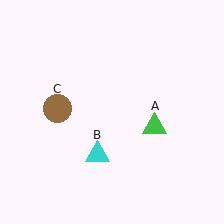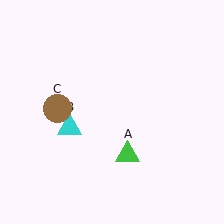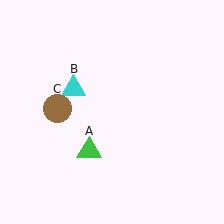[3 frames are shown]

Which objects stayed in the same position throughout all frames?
Brown circle (object C) remained stationary.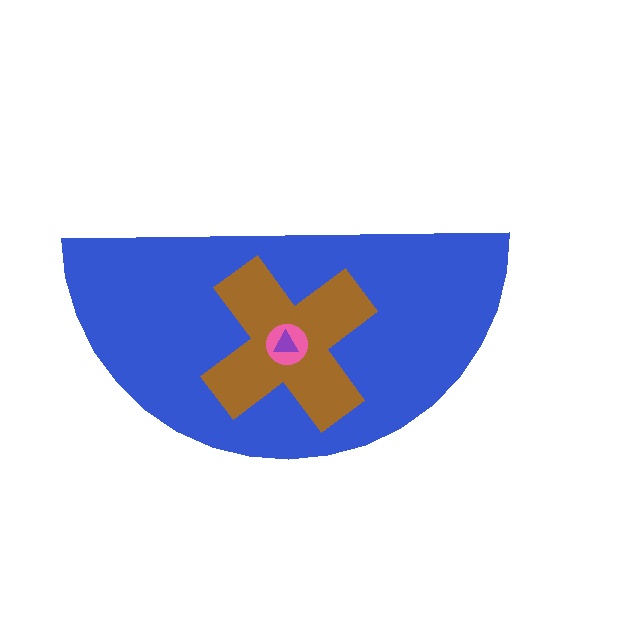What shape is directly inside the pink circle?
The purple triangle.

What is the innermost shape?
The purple triangle.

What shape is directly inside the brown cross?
The pink circle.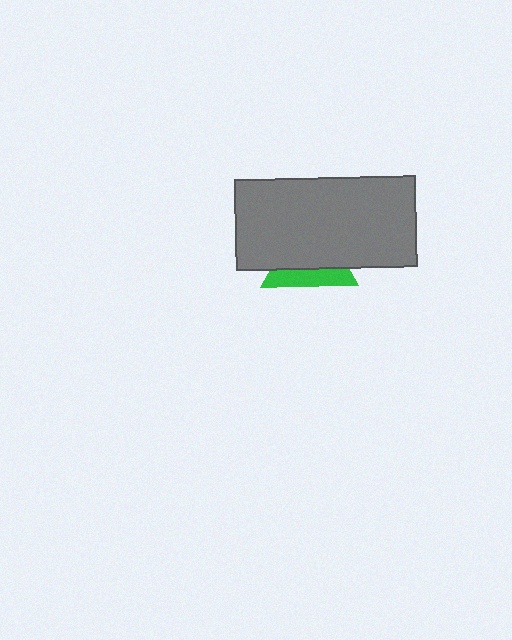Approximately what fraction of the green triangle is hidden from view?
Roughly 66% of the green triangle is hidden behind the gray rectangle.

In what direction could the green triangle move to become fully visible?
The green triangle could move down. That would shift it out from behind the gray rectangle entirely.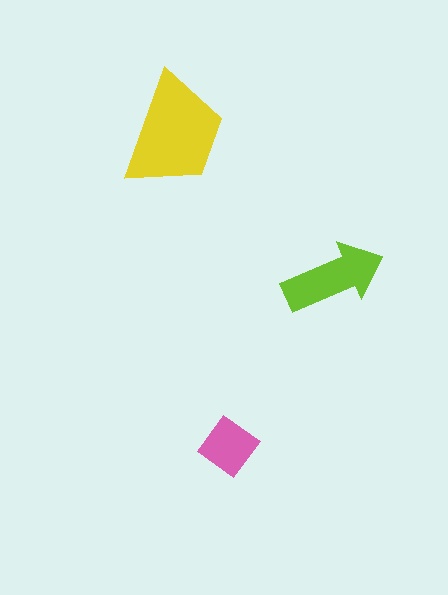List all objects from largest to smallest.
The yellow trapezoid, the lime arrow, the pink diamond.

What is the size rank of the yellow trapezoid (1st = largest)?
1st.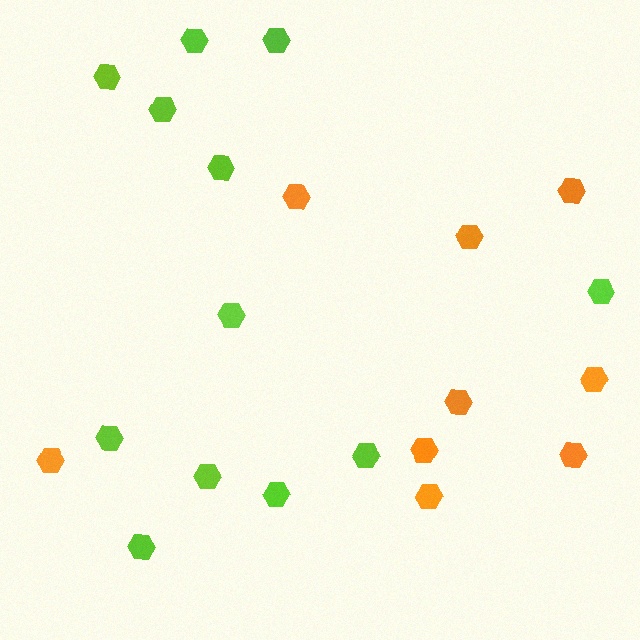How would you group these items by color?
There are 2 groups: one group of lime hexagons (12) and one group of orange hexagons (9).